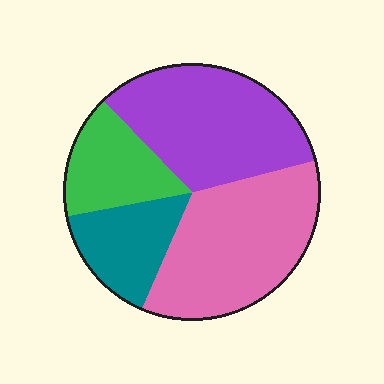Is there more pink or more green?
Pink.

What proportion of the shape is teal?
Teal takes up less than a sixth of the shape.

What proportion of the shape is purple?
Purple covers about 35% of the shape.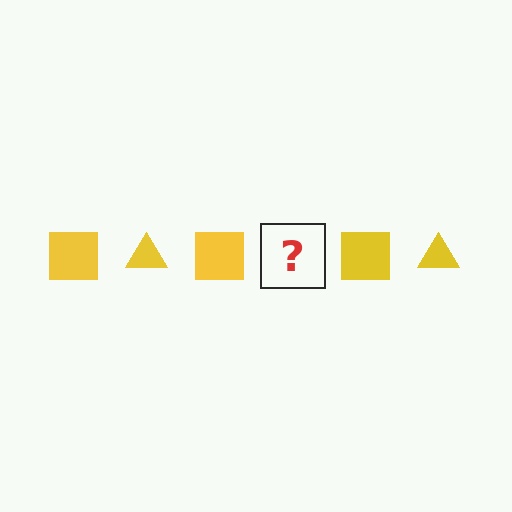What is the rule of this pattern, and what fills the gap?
The rule is that the pattern cycles through square, triangle shapes in yellow. The gap should be filled with a yellow triangle.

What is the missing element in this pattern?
The missing element is a yellow triangle.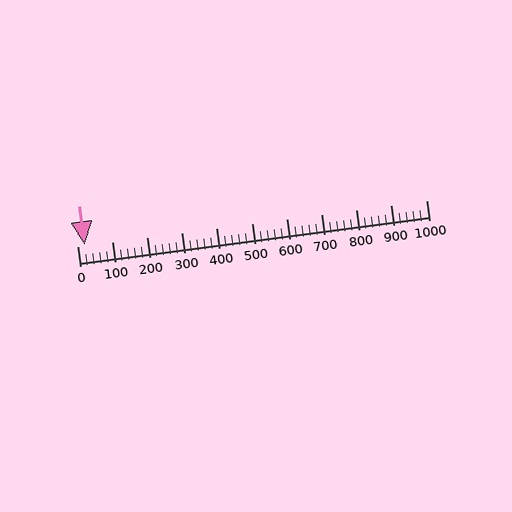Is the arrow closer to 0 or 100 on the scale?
The arrow is closer to 0.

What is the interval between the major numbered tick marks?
The major tick marks are spaced 100 units apart.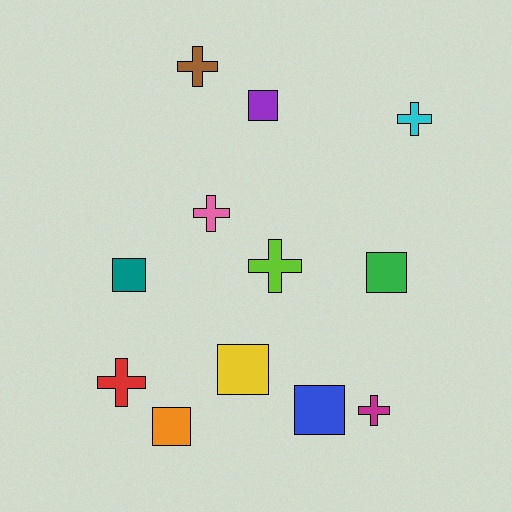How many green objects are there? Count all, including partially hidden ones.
There is 1 green object.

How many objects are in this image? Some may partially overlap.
There are 12 objects.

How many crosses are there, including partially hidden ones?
There are 6 crosses.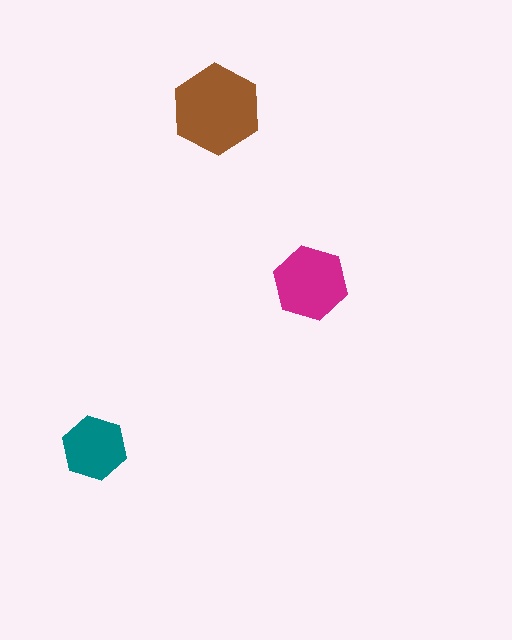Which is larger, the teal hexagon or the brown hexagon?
The brown one.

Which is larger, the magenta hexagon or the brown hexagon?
The brown one.